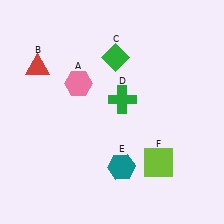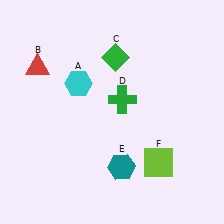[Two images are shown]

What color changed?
The hexagon (A) changed from pink in Image 1 to cyan in Image 2.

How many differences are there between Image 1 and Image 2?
There is 1 difference between the two images.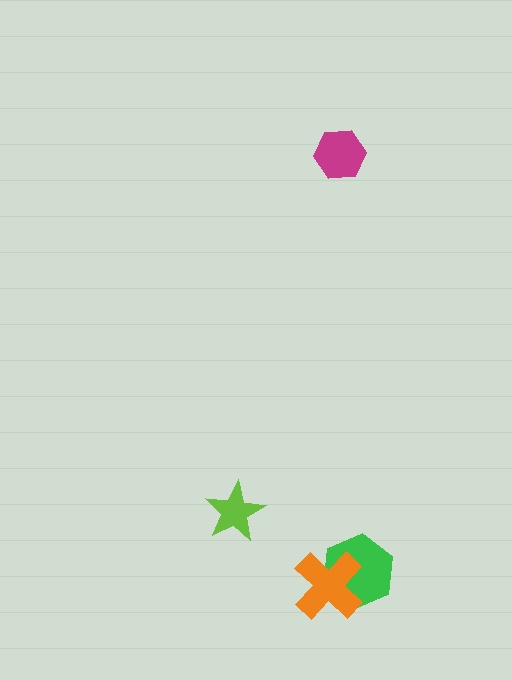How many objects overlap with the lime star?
0 objects overlap with the lime star.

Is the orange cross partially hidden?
No, no other shape covers it.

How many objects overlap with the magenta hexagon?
0 objects overlap with the magenta hexagon.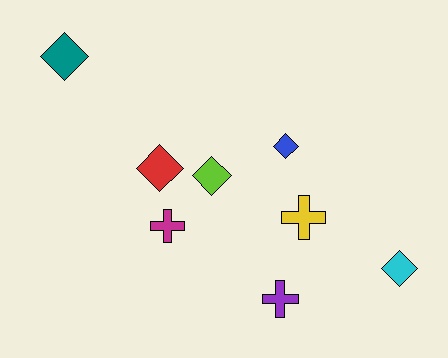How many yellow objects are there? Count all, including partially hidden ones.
There is 1 yellow object.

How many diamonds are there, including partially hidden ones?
There are 5 diamonds.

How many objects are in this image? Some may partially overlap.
There are 8 objects.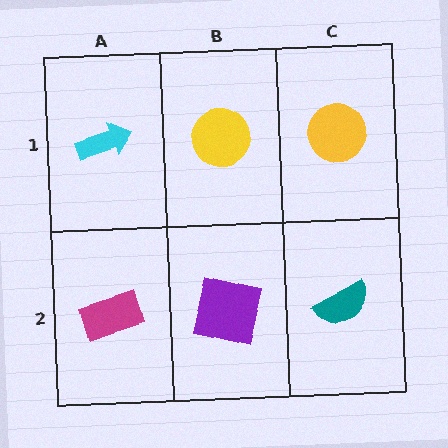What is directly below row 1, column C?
A teal semicircle.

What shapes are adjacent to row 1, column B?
A purple square (row 2, column B), a cyan arrow (row 1, column A), a yellow circle (row 1, column C).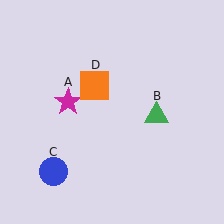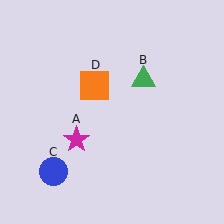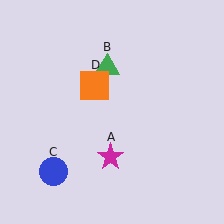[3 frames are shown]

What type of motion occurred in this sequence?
The magenta star (object A), green triangle (object B) rotated counterclockwise around the center of the scene.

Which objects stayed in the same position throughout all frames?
Blue circle (object C) and orange square (object D) remained stationary.